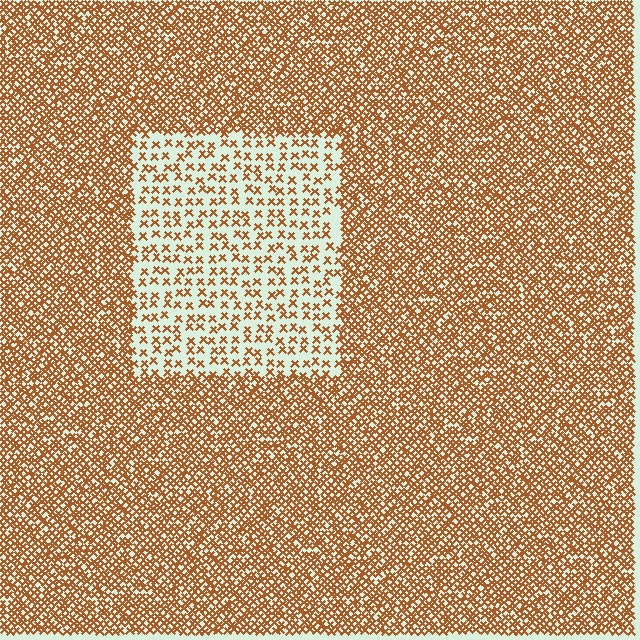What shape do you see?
I see a rectangle.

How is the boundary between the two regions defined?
The boundary is defined by a change in element density (approximately 2.7x ratio). All elements are the same color, size, and shape.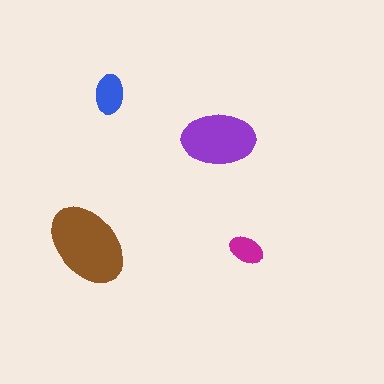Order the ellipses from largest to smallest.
the brown one, the purple one, the blue one, the magenta one.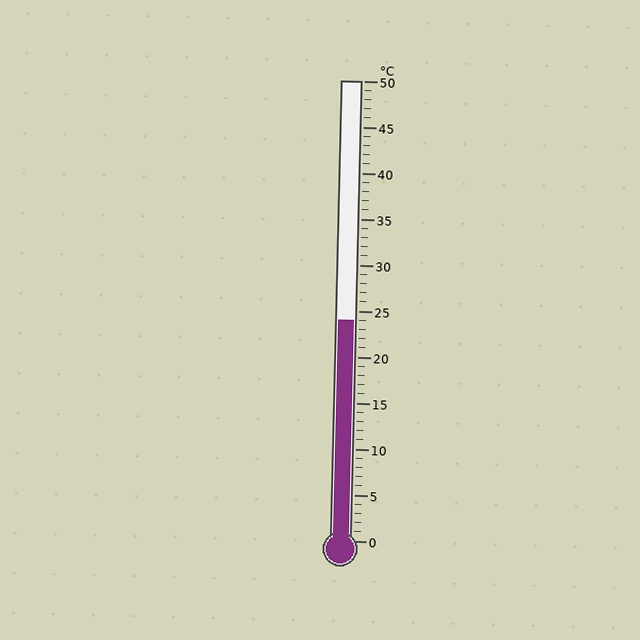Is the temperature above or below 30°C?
The temperature is below 30°C.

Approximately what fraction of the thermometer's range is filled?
The thermometer is filled to approximately 50% of its range.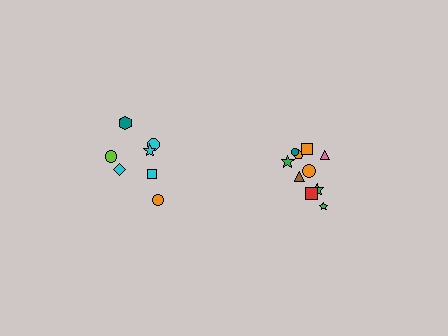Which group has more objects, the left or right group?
The right group.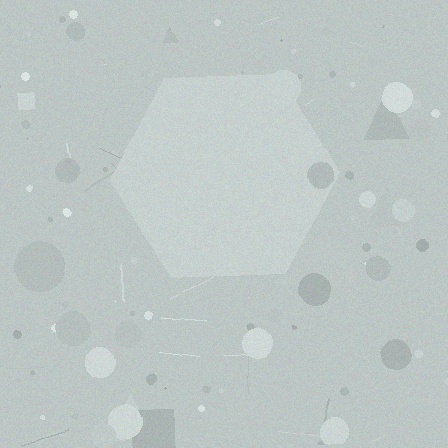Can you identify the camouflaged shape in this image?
The camouflaged shape is a hexagon.